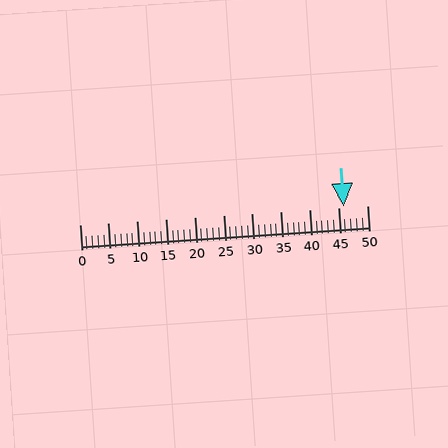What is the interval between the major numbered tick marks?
The major tick marks are spaced 5 units apart.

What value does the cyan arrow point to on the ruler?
The cyan arrow points to approximately 46.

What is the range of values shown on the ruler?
The ruler shows values from 0 to 50.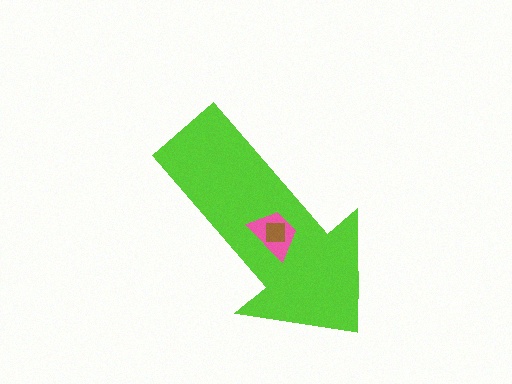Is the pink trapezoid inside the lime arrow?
Yes.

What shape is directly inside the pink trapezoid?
The brown square.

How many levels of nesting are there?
3.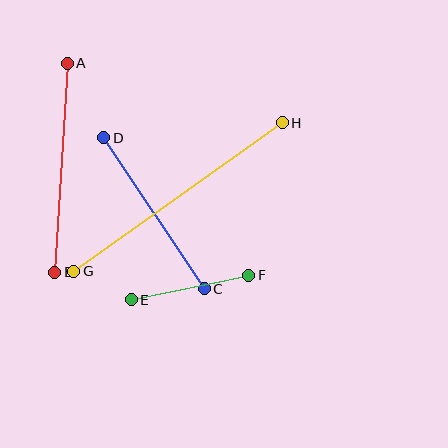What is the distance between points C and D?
The distance is approximately 182 pixels.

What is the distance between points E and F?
The distance is approximately 120 pixels.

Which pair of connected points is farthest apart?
Points G and H are farthest apart.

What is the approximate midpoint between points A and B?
The midpoint is at approximately (61, 168) pixels.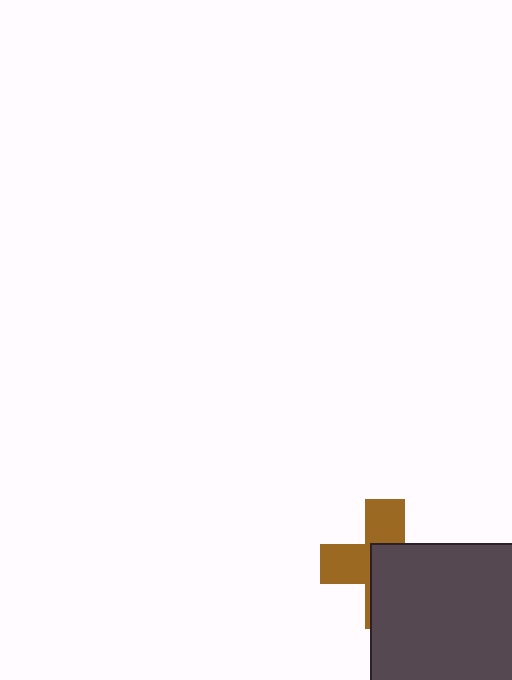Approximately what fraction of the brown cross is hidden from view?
Roughly 55% of the brown cross is hidden behind the dark gray square.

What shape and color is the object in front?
The object in front is a dark gray square.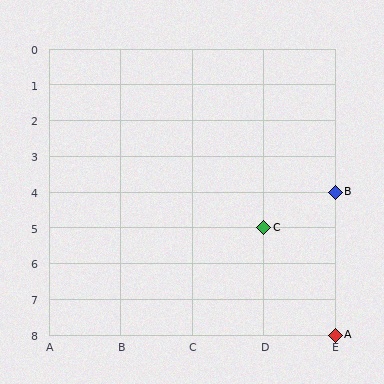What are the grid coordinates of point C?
Point C is at grid coordinates (D, 5).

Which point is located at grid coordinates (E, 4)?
Point B is at (E, 4).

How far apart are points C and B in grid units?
Points C and B are 1 column and 1 row apart (about 1.4 grid units diagonally).